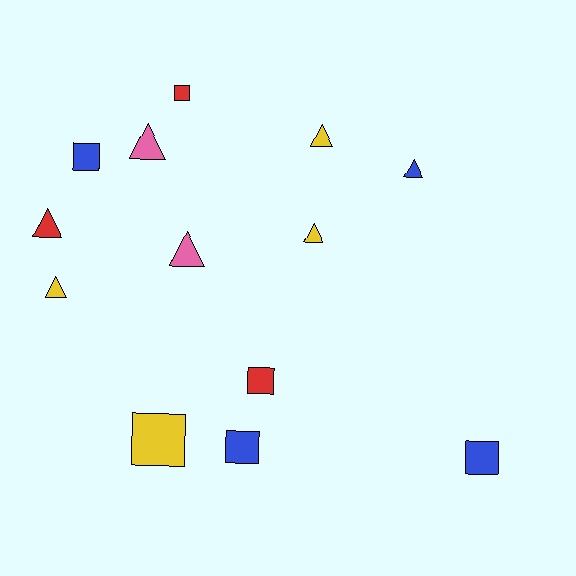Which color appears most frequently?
Blue, with 4 objects.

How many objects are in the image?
There are 13 objects.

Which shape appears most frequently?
Triangle, with 7 objects.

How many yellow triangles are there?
There are 3 yellow triangles.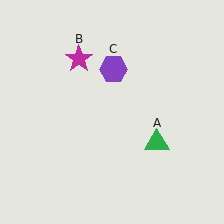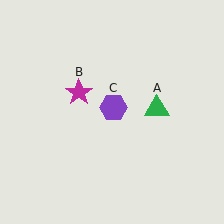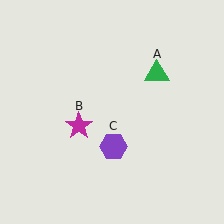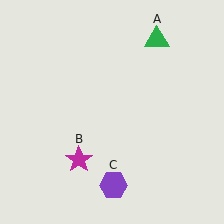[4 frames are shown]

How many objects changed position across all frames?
3 objects changed position: green triangle (object A), magenta star (object B), purple hexagon (object C).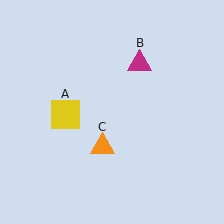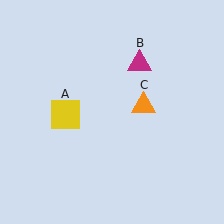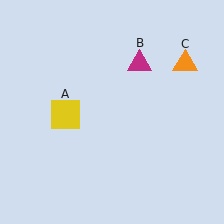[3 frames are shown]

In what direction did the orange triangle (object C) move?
The orange triangle (object C) moved up and to the right.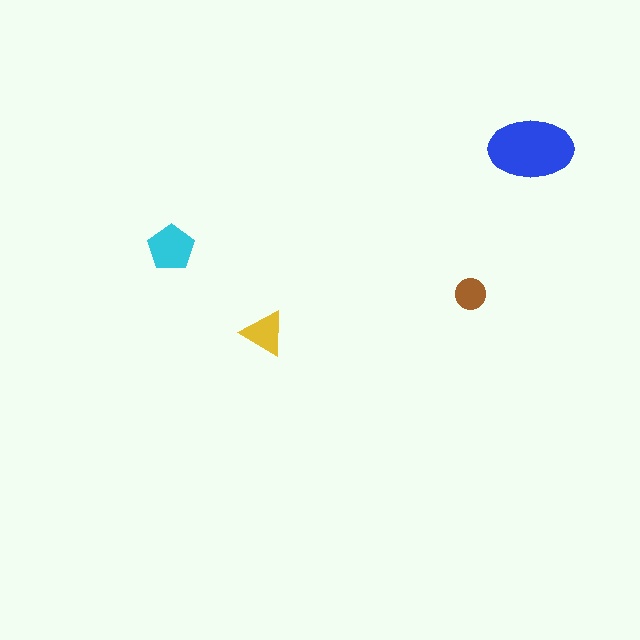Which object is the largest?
The blue ellipse.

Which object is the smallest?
The brown circle.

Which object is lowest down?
The yellow triangle is bottommost.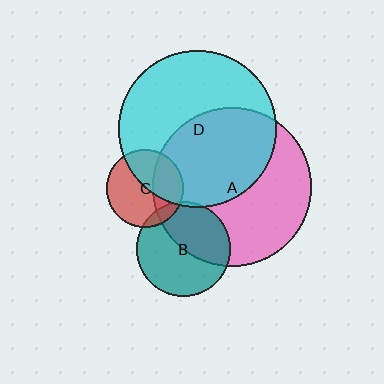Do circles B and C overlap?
Yes.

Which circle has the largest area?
Circle A (pink).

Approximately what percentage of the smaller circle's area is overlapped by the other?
Approximately 10%.